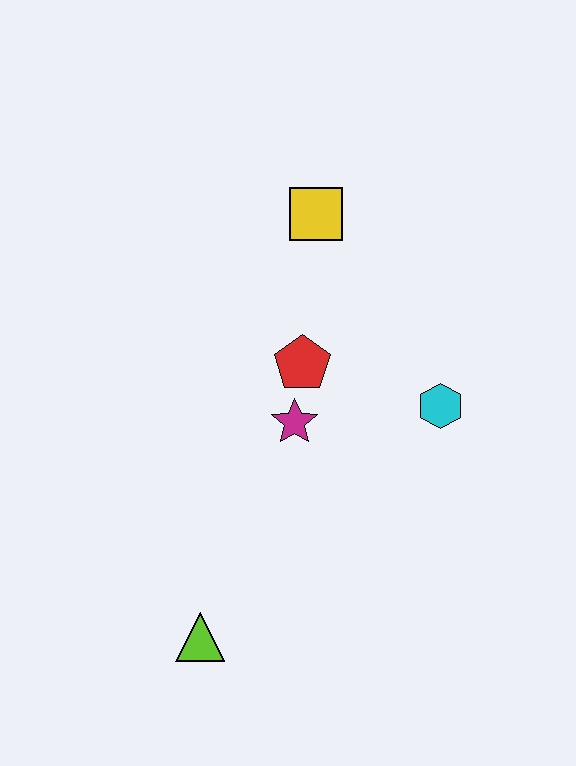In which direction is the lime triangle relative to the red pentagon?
The lime triangle is below the red pentagon.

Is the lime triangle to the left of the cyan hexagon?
Yes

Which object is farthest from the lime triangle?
The yellow square is farthest from the lime triangle.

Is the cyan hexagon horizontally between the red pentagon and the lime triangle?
No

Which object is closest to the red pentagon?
The magenta star is closest to the red pentagon.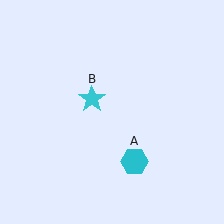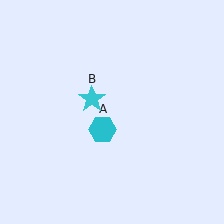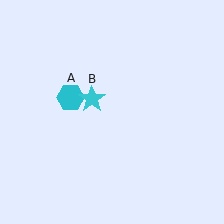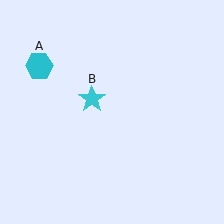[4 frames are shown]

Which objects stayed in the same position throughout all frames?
Cyan star (object B) remained stationary.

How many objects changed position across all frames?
1 object changed position: cyan hexagon (object A).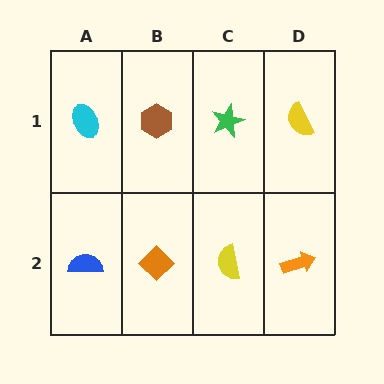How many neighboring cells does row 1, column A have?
2.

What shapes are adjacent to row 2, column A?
A cyan ellipse (row 1, column A), an orange diamond (row 2, column B).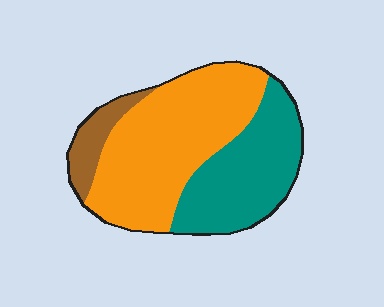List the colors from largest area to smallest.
From largest to smallest: orange, teal, brown.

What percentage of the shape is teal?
Teal covers about 35% of the shape.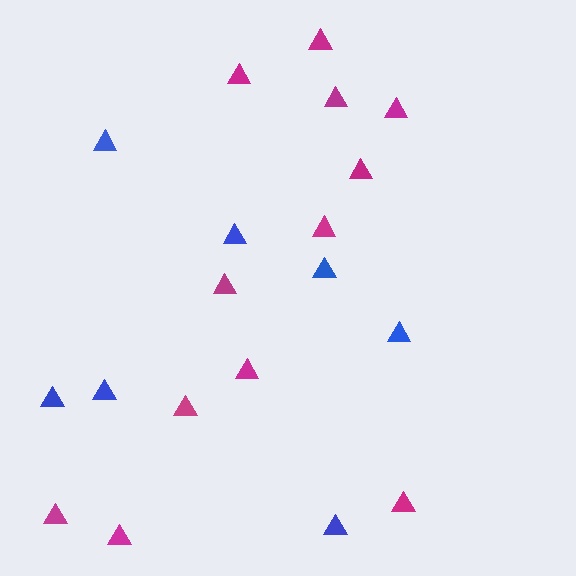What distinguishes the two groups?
There are 2 groups: one group of blue triangles (7) and one group of magenta triangles (12).